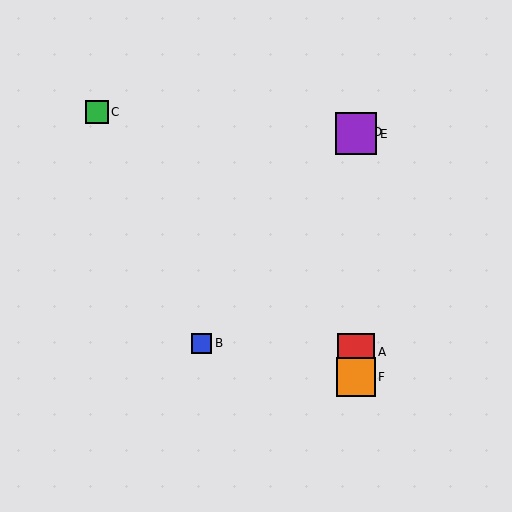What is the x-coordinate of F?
Object F is at x≈356.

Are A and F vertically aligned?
Yes, both are at x≈356.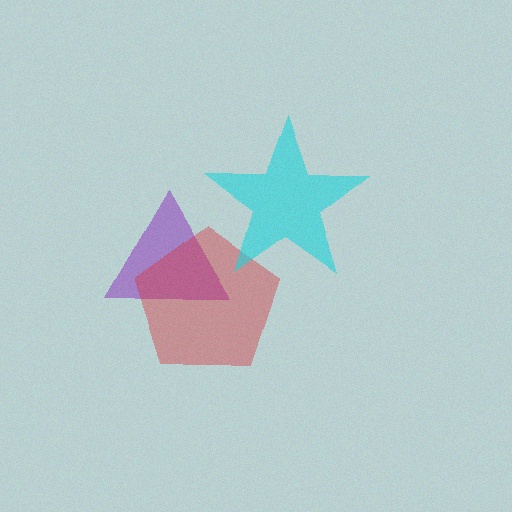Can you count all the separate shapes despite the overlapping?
Yes, there are 3 separate shapes.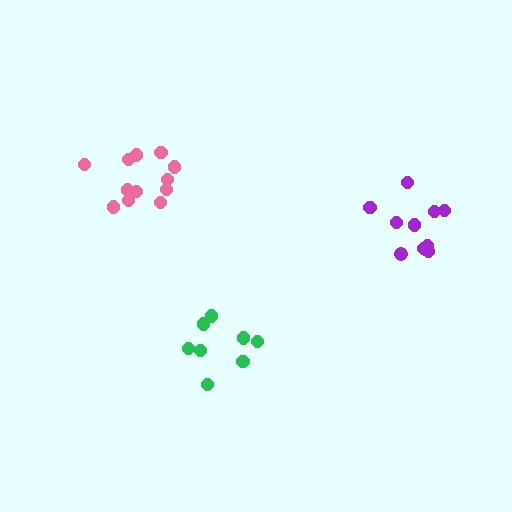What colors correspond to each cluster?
The clusters are colored: green, pink, purple.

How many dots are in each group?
Group 1: 8 dots, Group 2: 12 dots, Group 3: 11 dots (31 total).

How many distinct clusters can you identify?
There are 3 distinct clusters.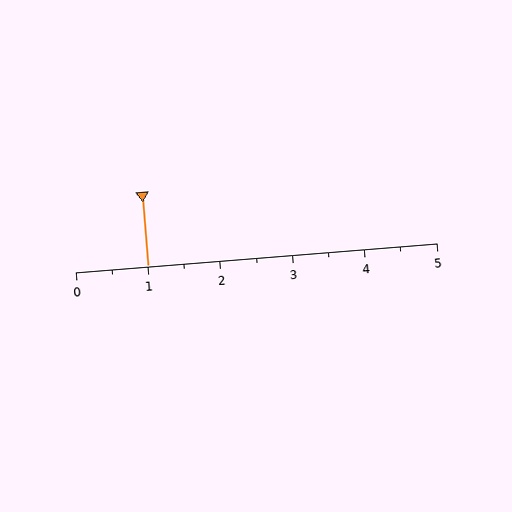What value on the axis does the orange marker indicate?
The marker indicates approximately 1.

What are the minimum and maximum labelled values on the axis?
The axis runs from 0 to 5.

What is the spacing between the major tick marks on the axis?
The major ticks are spaced 1 apart.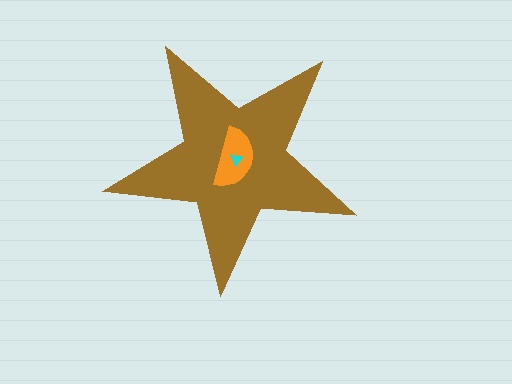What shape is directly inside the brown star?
The orange semicircle.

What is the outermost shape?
The brown star.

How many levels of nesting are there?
3.